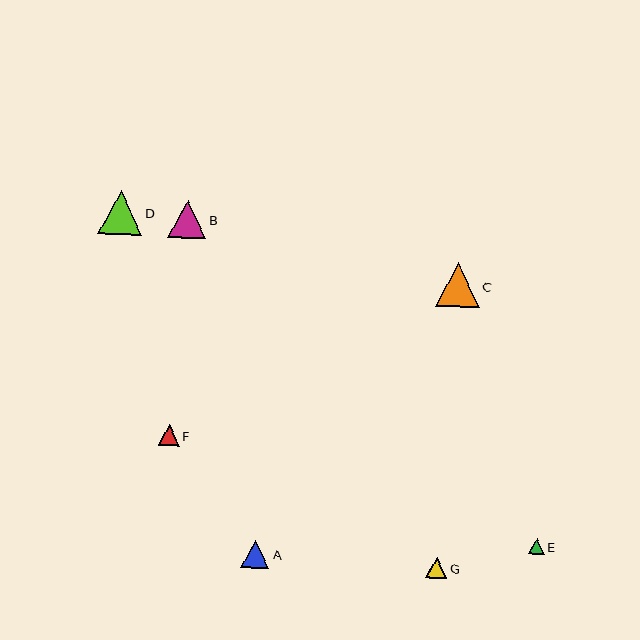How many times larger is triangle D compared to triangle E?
Triangle D is approximately 2.8 times the size of triangle E.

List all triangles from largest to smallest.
From largest to smallest: D, C, B, A, F, G, E.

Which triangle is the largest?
Triangle D is the largest with a size of approximately 44 pixels.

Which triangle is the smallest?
Triangle E is the smallest with a size of approximately 16 pixels.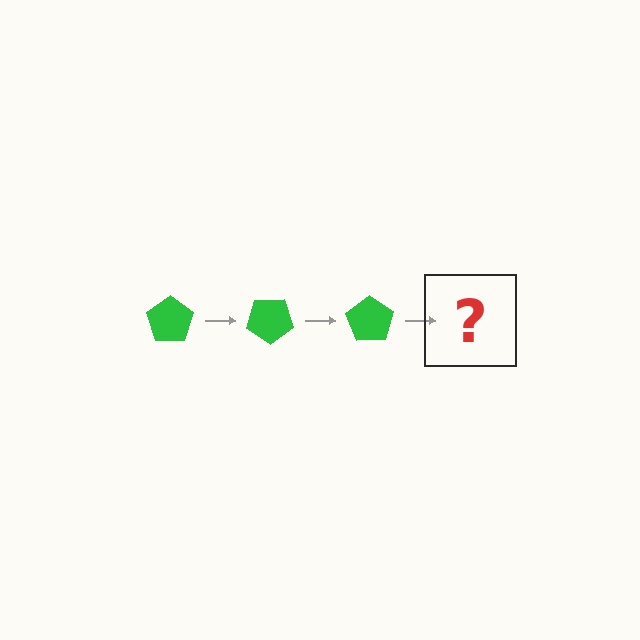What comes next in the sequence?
The next element should be a green pentagon rotated 105 degrees.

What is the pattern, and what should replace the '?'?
The pattern is that the pentagon rotates 35 degrees each step. The '?' should be a green pentagon rotated 105 degrees.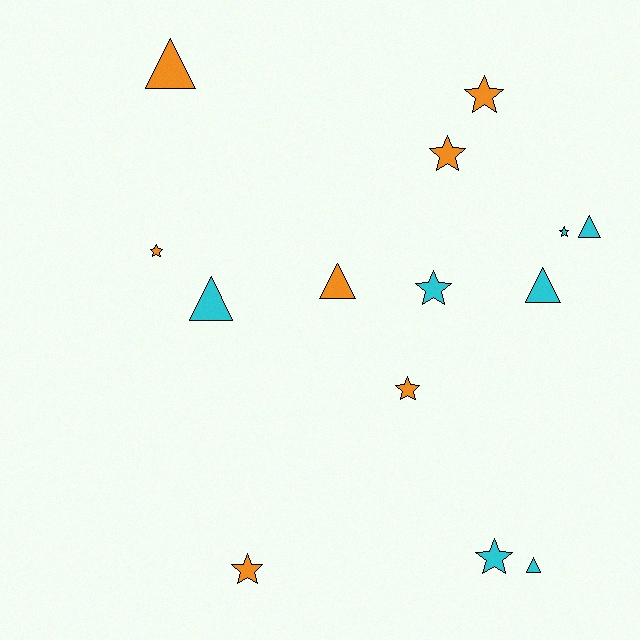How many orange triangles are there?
There are 2 orange triangles.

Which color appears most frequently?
Orange, with 7 objects.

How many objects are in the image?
There are 14 objects.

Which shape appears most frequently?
Star, with 8 objects.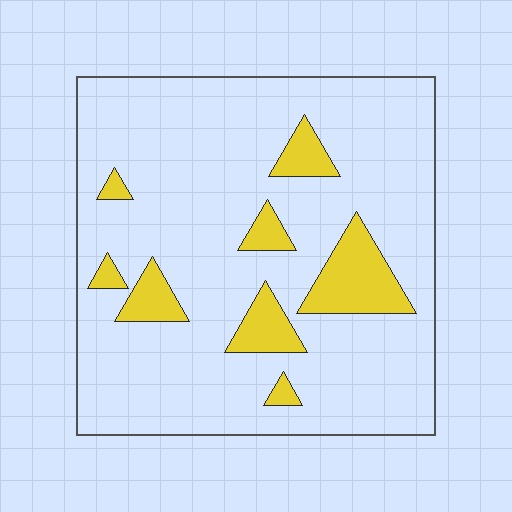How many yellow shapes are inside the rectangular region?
8.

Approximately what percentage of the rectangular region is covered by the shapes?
Approximately 15%.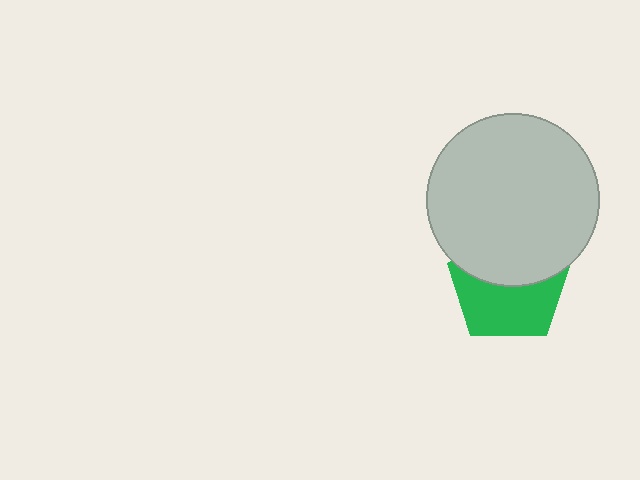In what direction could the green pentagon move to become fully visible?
The green pentagon could move down. That would shift it out from behind the light gray circle entirely.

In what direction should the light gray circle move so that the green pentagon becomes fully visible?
The light gray circle should move up. That is the shortest direction to clear the overlap and leave the green pentagon fully visible.